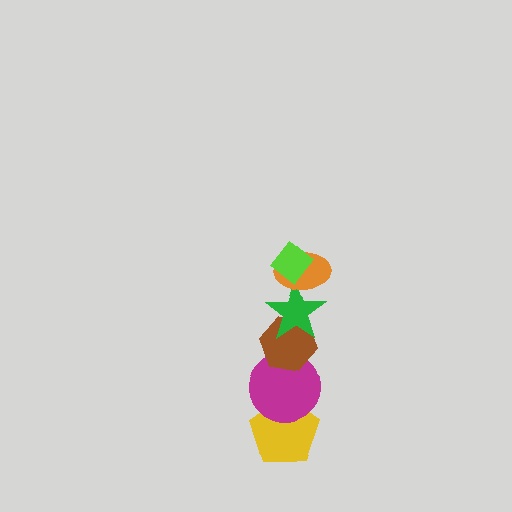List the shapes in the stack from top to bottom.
From top to bottom: the lime diamond, the orange ellipse, the green star, the brown hexagon, the magenta circle, the yellow pentagon.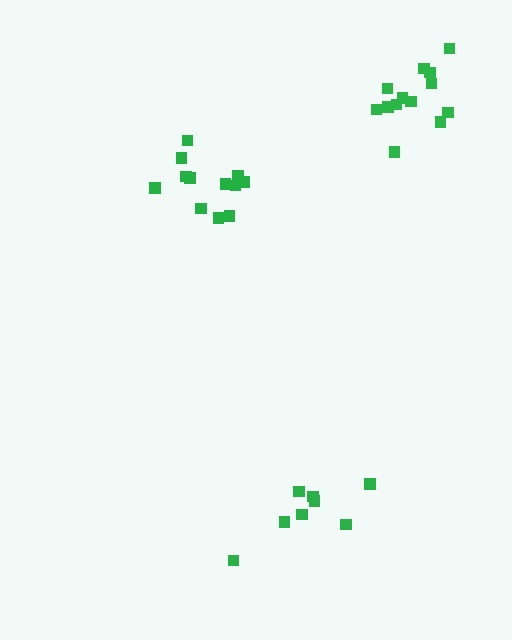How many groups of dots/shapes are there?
There are 3 groups.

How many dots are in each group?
Group 1: 12 dots, Group 2: 13 dots, Group 3: 8 dots (33 total).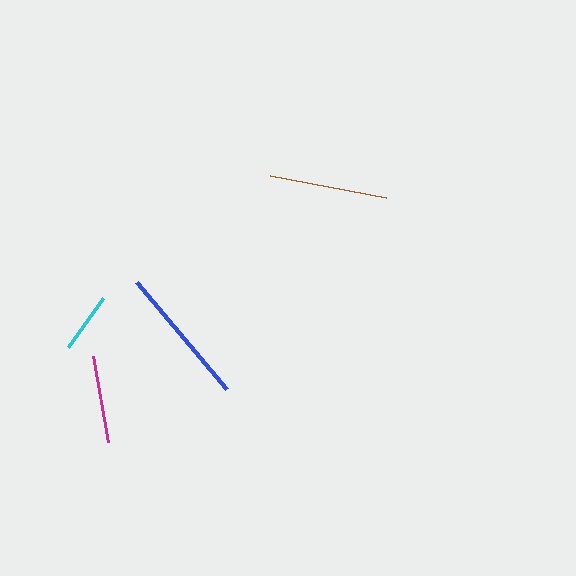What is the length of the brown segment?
The brown segment is approximately 118 pixels long.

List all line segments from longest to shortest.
From longest to shortest: blue, brown, magenta, cyan.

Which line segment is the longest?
The blue line is the longest at approximately 140 pixels.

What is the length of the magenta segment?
The magenta segment is approximately 87 pixels long.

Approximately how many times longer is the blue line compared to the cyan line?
The blue line is approximately 2.3 times the length of the cyan line.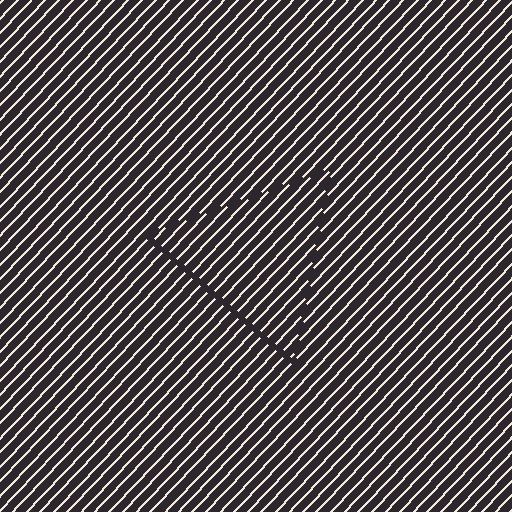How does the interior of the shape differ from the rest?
The interior of the shape contains the same grating, shifted by half a period — the contour is defined by the phase discontinuity where line-ends from the inner and outer gratings abut.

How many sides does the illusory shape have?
3 sides — the line-ends trace a triangle.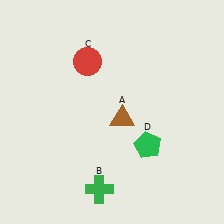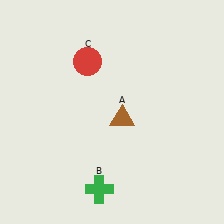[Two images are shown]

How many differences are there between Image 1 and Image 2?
There is 1 difference between the two images.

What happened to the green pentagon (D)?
The green pentagon (D) was removed in Image 2. It was in the bottom-right area of Image 1.